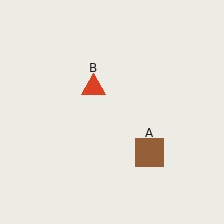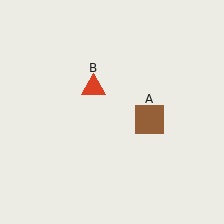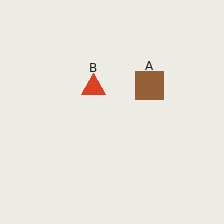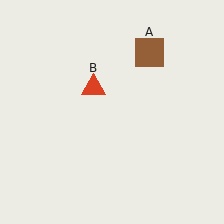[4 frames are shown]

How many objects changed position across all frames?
1 object changed position: brown square (object A).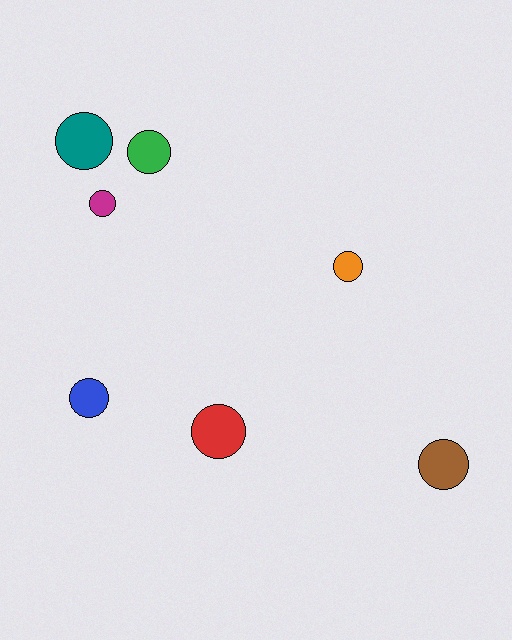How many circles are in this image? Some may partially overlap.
There are 7 circles.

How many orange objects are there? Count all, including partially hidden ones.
There is 1 orange object.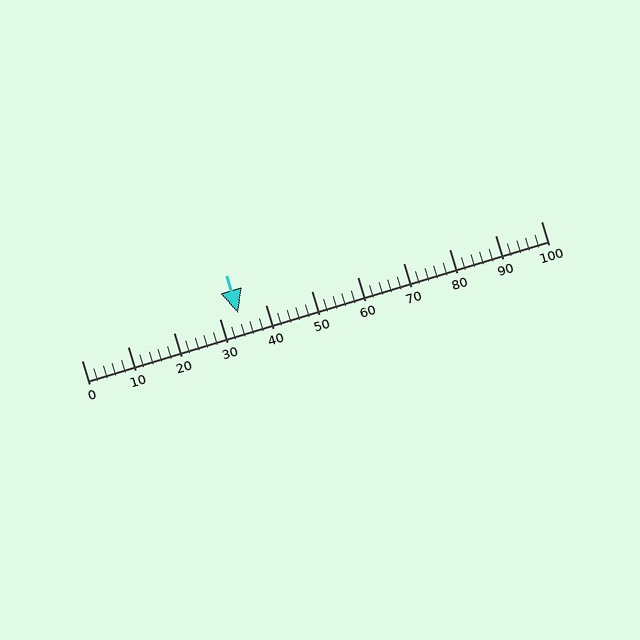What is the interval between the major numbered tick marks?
The major tick marks are spaced 10 units apart.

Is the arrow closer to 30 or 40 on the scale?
The arrow is closer to 30.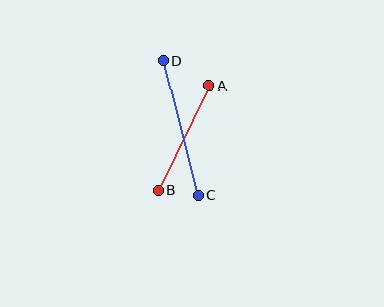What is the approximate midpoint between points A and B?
The midpoint is at approximately (184, 138) pixels.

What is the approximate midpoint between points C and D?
The midpoint is at approximately (181, 128) pixels.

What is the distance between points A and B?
The distance is approximately 117 pixels.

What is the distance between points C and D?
The distance is approximately 139 pixels.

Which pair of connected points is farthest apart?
Points C and D are farthest apart.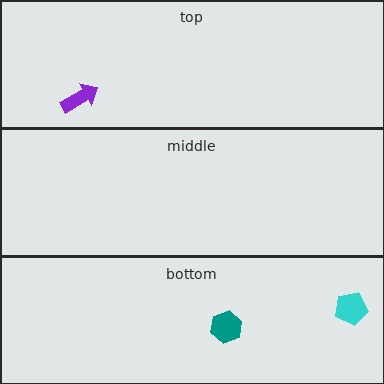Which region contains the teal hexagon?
The bottom region.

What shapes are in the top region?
The purple arrow.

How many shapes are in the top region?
1.